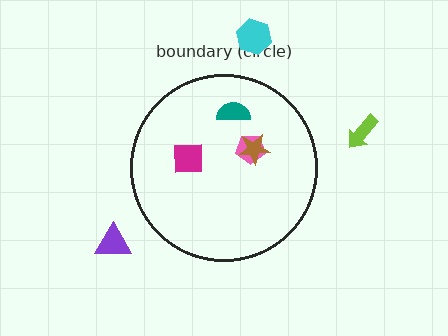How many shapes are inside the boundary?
4 inside, 3 outside.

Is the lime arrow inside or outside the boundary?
Outside.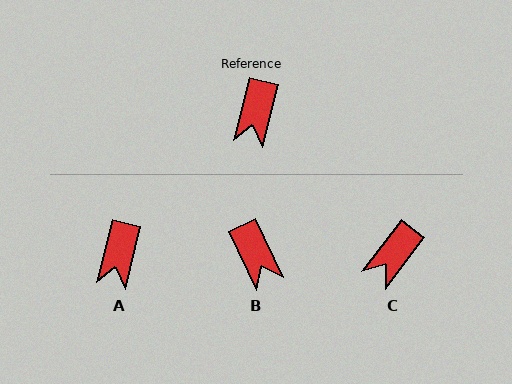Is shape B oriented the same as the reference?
No, it is off by about 39 degrees.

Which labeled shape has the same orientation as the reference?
A.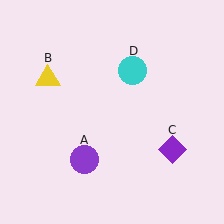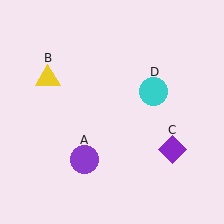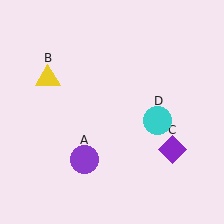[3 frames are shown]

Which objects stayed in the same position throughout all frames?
Purple circle (object A) and yellow triangle (object B) and purple diamond (object C) remained stationary.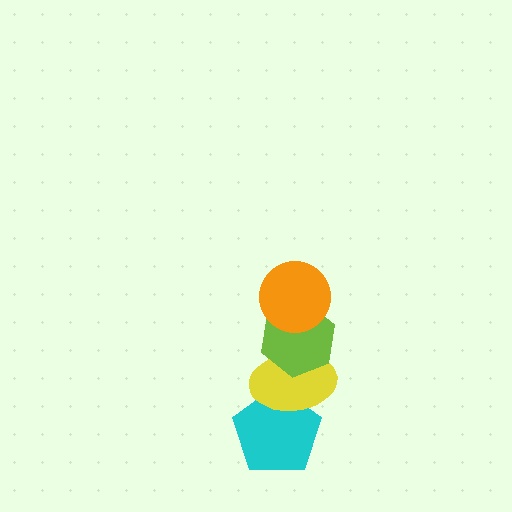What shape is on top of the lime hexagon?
The orange circle is on top of the lime hexagon.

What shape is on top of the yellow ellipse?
The lime hexagon is on top of the yellow ellipse.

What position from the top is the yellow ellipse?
The yellow ellipse is 3rd from the top.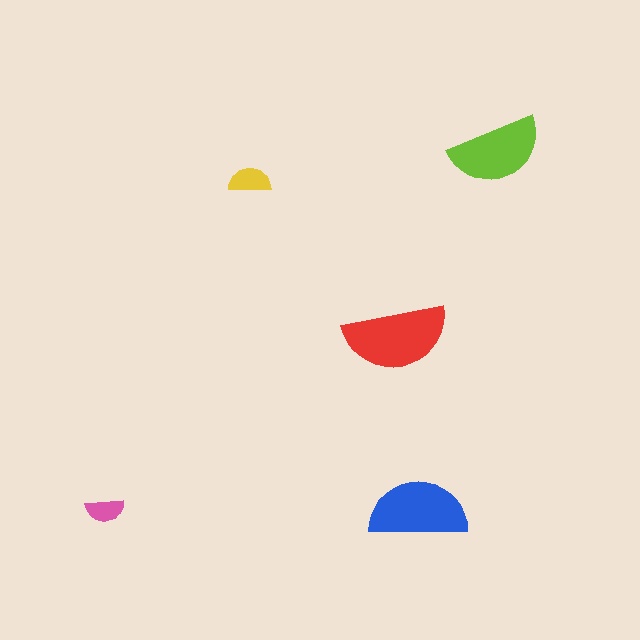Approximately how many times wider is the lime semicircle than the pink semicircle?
About 2.5 times wider.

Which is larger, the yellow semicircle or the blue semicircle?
The blue one.